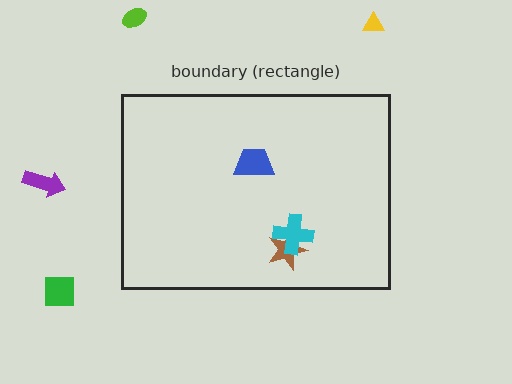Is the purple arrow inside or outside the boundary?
Outside.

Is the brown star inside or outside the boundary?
Inside.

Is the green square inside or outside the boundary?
Outside.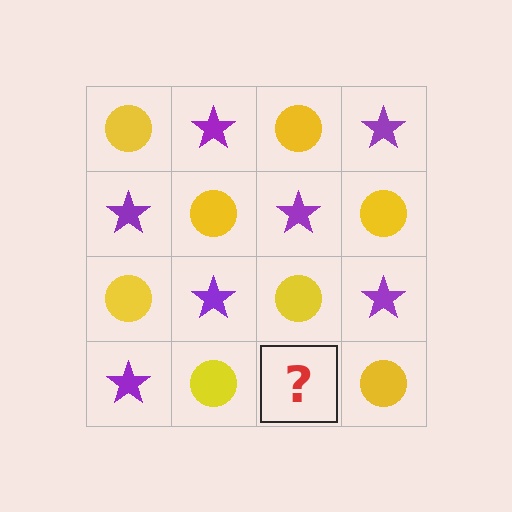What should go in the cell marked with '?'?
The missing cell should contain a purple star.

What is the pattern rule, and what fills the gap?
The rule is that it alternates yellow circle and purple star in a checkerboard pattern. The gap should be filled with a purple star.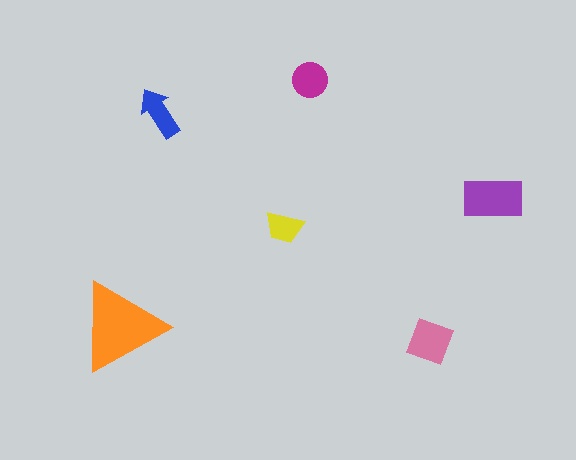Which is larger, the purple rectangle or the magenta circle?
The purple rectangle.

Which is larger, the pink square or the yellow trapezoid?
The pink square.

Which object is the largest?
The orange triangle.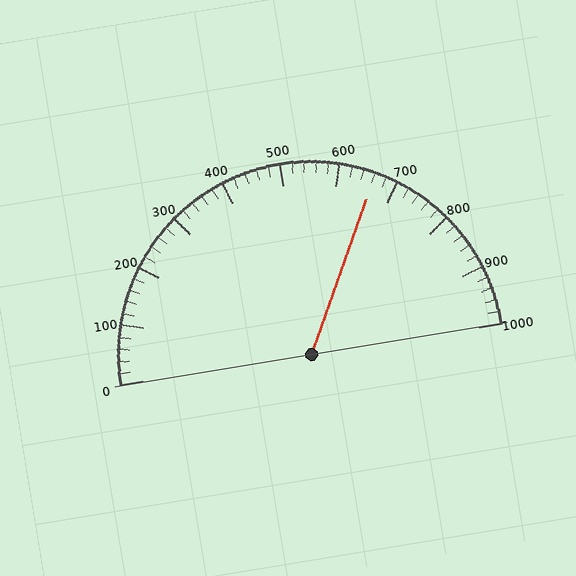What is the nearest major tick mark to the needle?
The nearest major tick mark is 700.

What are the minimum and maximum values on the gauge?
The gauge ranges from 0 to 1000.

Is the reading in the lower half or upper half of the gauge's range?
The reading is in the upper half of the range (0 to 1000).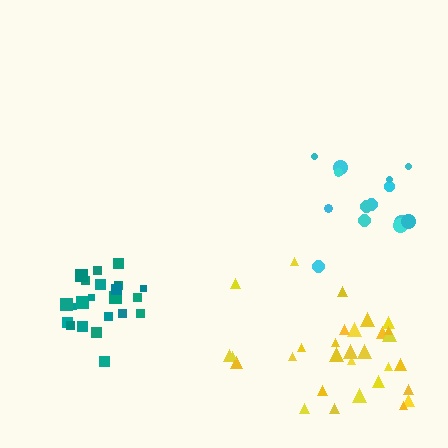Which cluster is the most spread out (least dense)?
Cyan.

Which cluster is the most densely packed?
Teal.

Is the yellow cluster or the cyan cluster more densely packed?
Yellow.